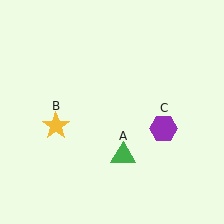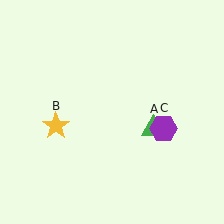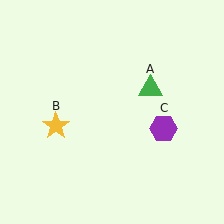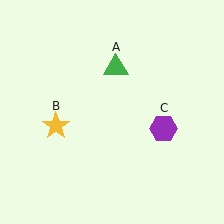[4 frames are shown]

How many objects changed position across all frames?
1 object changed position: green triangle (object A).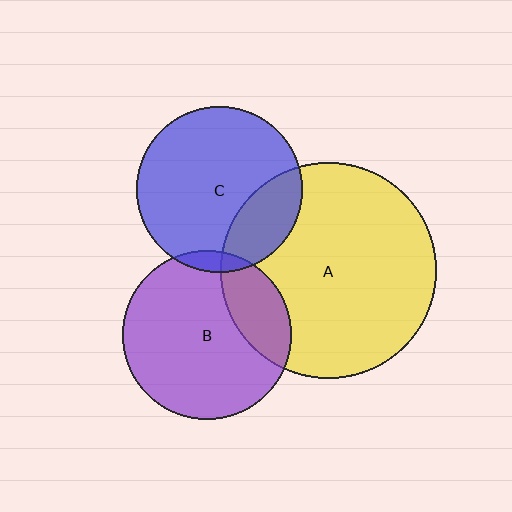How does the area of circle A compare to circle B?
Approximately 1.6 times.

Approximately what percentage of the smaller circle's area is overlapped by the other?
Approximately 20%.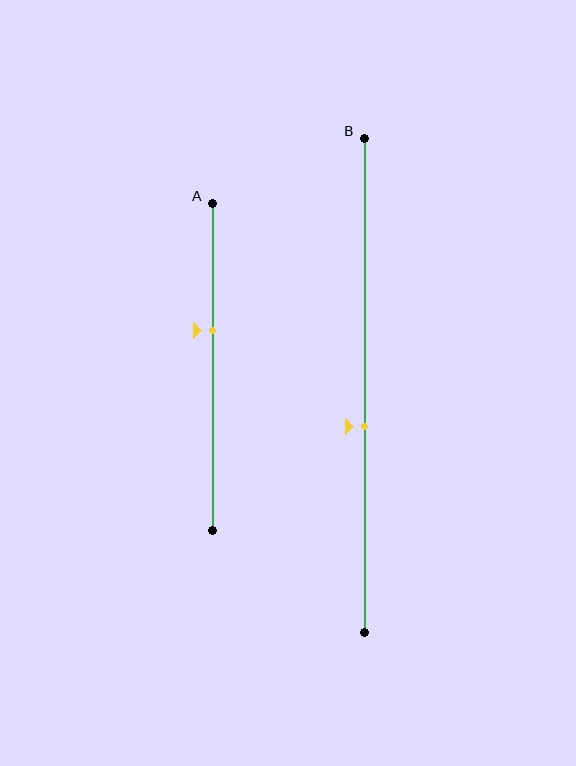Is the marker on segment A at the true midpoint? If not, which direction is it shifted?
No, the marker on segment A is shifted upward by about 11% of the segment length.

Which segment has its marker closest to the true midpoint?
Segment B has its marker closest to the true midpoint.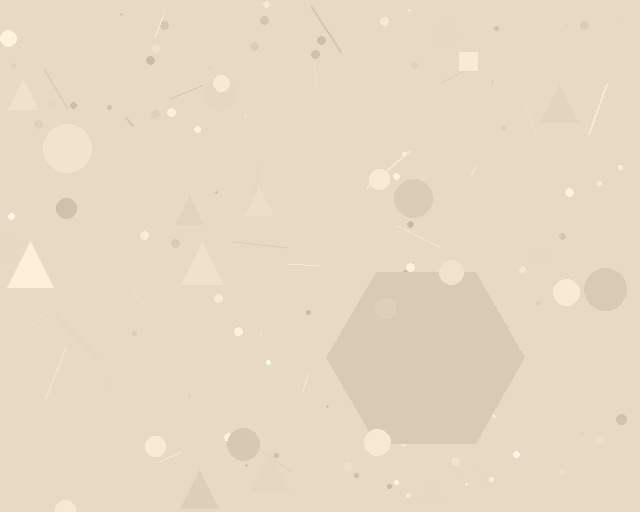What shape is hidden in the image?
A hexagon is hidden in the image.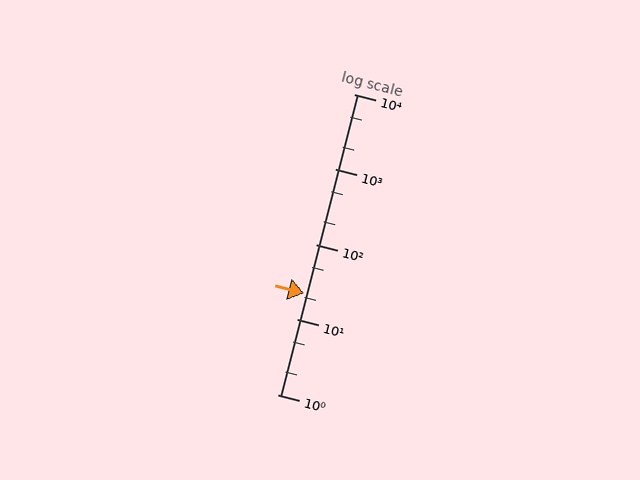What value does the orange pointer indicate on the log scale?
The pointer indicates approximately 22.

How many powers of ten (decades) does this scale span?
The scale spans 4 decades, from 1 to 10000.